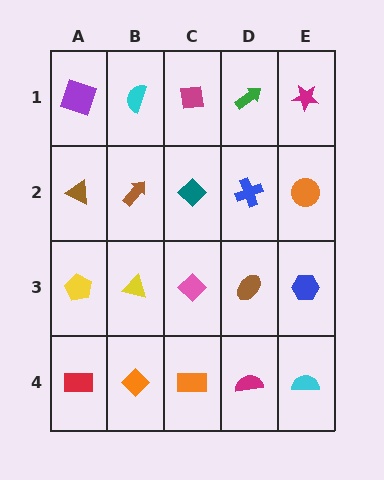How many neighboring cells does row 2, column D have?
4.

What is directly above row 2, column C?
A magenta square.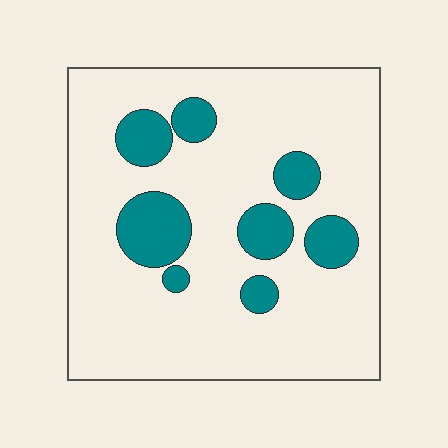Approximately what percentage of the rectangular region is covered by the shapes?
Approximately 20%.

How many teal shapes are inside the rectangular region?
8.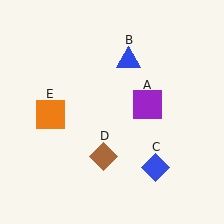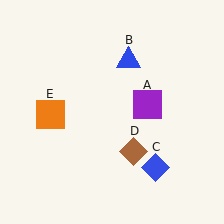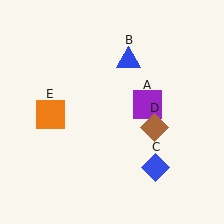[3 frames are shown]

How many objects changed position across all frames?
1 object changed position: brown diamond (object D).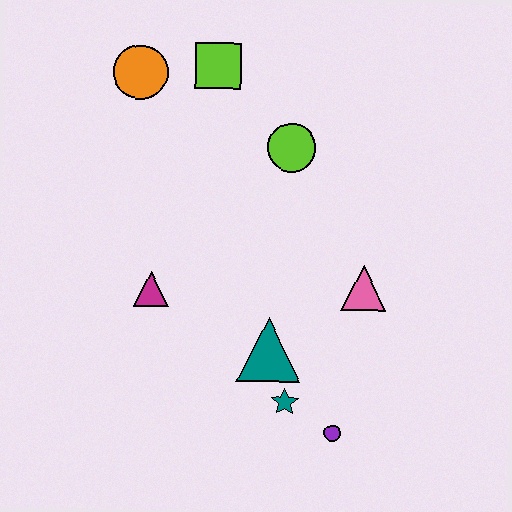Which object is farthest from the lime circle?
The purple circle is farthest from the lime circle.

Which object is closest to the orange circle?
The lime square is closest to the orange circle.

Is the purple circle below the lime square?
Yes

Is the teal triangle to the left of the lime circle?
Yes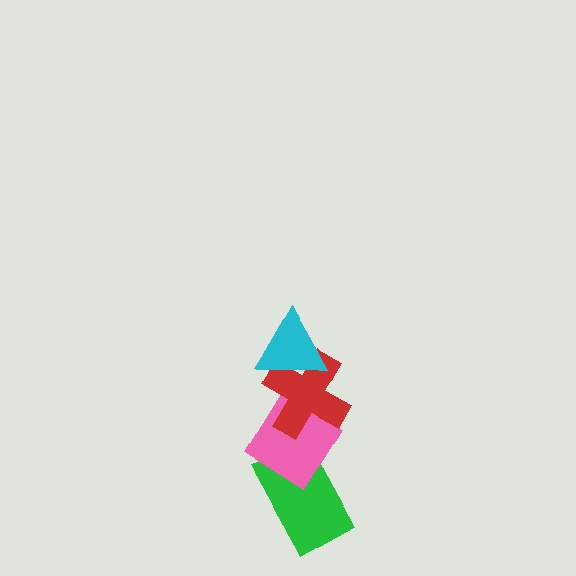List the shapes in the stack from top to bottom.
From top to bottom: the cyan triangle, the red cross, the pink diamond, the green rectangle.